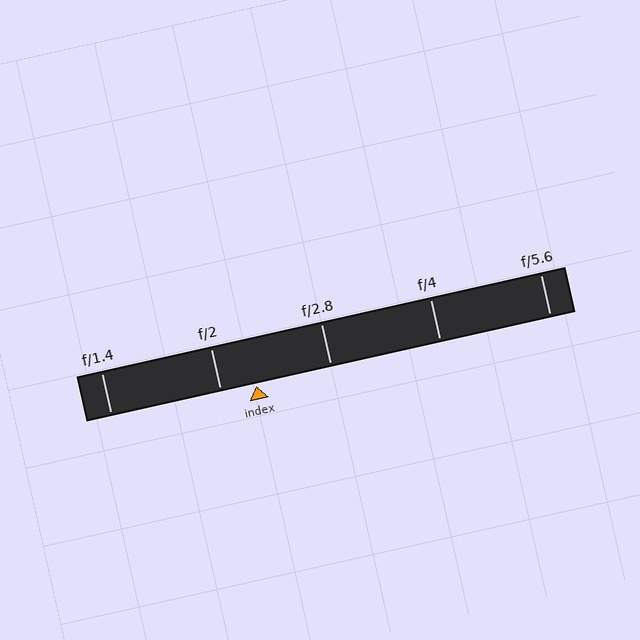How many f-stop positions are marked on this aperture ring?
There are 5 f-stop positions marked.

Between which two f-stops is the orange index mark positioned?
The index mark is between f/2 and f/2.8.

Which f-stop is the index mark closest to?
The index mark is closest to f/2.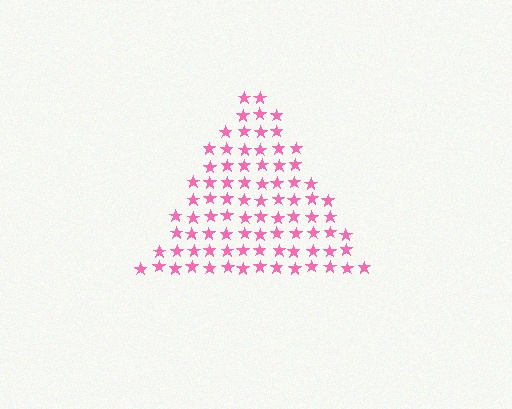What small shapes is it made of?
It is made of small stars.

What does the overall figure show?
The overall figure shows a triangle.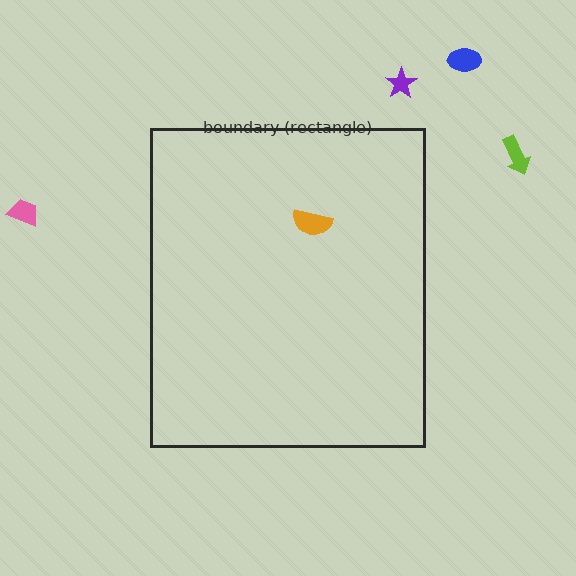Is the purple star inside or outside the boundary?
Outside.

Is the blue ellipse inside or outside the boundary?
Outside.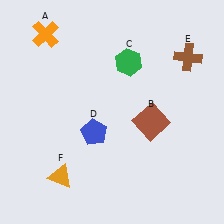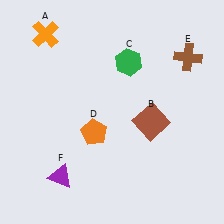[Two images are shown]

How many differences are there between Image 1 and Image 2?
There are 2 differences between the two images.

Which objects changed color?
D changed from blue to orange. F changed from orange to purple.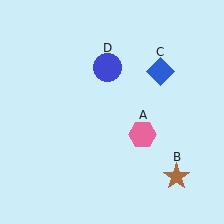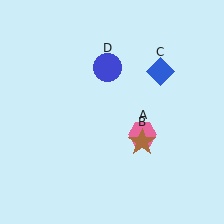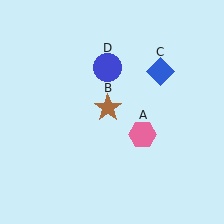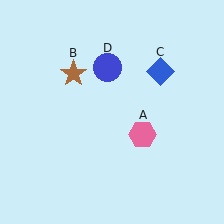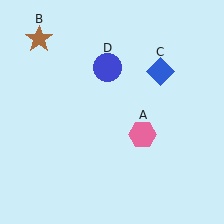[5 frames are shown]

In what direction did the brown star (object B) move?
The brown star (object B) moved up and to the left.